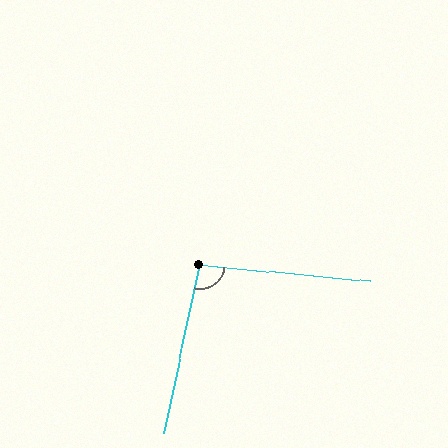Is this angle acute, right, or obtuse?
It is obtuse.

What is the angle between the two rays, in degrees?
Approximately 96 degrees.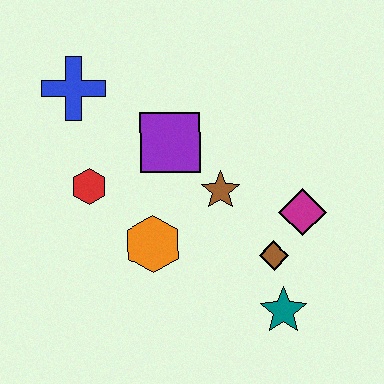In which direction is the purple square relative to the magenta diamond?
The purple square is to the left of the magenta diamond.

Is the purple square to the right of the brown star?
No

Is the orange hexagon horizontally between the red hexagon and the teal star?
Yes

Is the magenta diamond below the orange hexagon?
No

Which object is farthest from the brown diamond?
The blue cross is farthest from the brown diamond.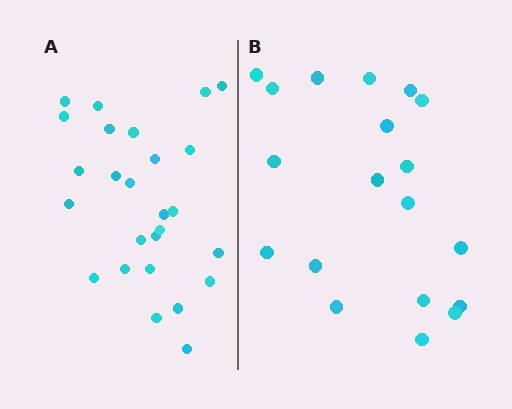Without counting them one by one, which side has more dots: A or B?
Region A (the left region) has more dots.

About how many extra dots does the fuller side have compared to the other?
Region A has roughly 8 or so more dots than region B.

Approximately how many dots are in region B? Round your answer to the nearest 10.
About 20 dots. (The exact count is 19, which rounds to 20.)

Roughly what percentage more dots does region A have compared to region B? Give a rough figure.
About 35% more.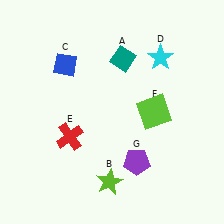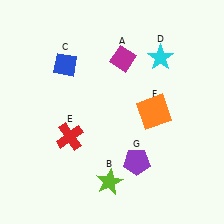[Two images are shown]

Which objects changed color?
A changed from teal to magenta. F changed from lime to orange.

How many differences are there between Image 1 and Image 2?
There are 2 differences between the two images.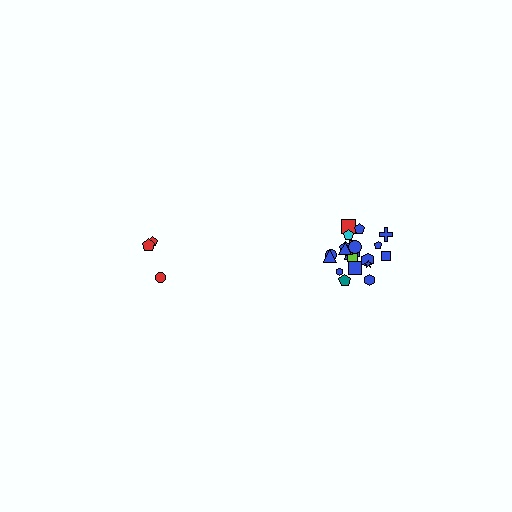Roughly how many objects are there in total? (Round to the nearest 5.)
Roughly 30 objects in total.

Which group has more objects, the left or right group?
The right group.